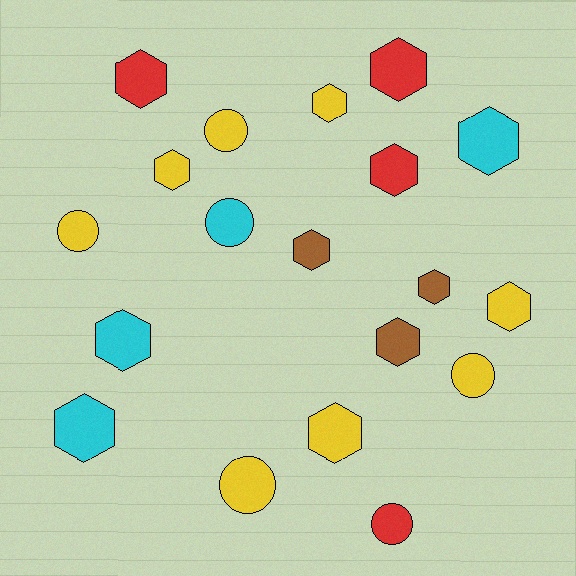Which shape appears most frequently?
Hexagon, with 13 objects.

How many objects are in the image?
There are 19 objects.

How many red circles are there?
There is 1 red circle.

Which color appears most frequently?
Yellow, with 8 objects.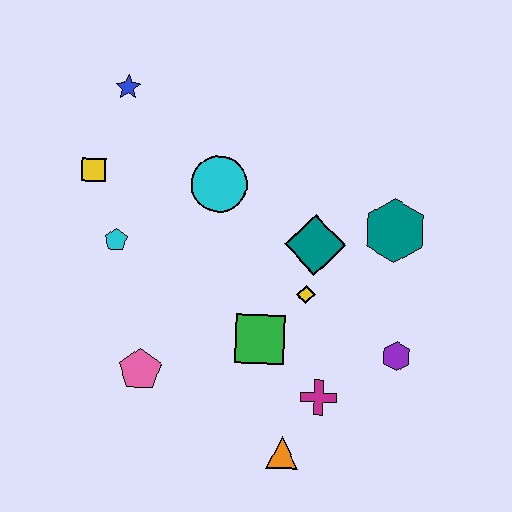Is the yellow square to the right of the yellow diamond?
No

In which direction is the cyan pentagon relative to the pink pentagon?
The cyan pentagon is above the pink pentagon.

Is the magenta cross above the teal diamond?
No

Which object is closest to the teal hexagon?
The teal diamond is closest to the teal hexagon.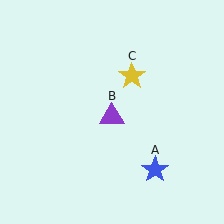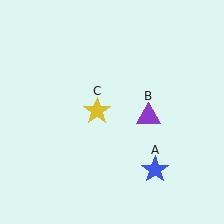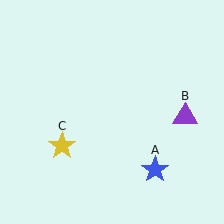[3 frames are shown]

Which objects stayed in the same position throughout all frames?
Blue star (object A) remained stationary.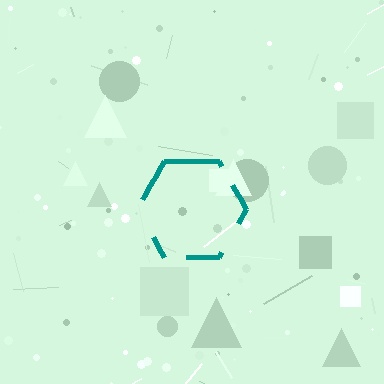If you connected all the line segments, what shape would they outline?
They would outline a hexagon.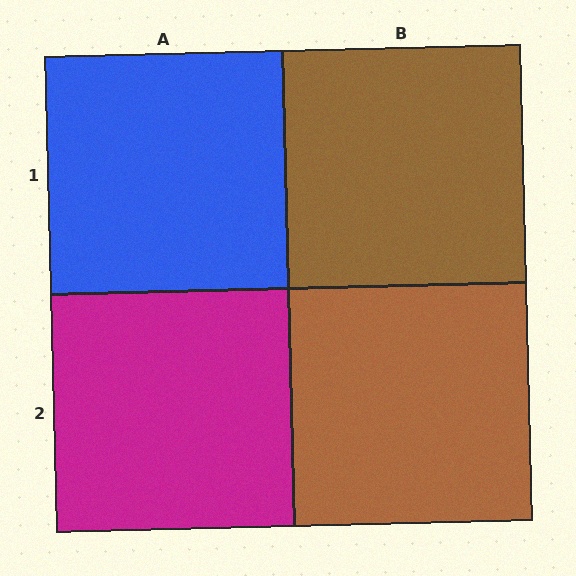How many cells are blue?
1 cell is blue.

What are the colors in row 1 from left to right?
Blue, brown.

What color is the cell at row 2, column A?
Magenta.